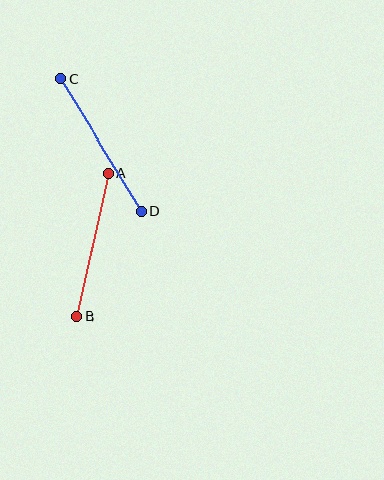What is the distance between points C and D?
The distance is approximately 155 pixels.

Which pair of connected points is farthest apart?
Points C and D are farthest apart.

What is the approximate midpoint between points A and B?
The midpoint is at approximately (92, 245) pixels.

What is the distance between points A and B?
The distance is approximately 147 pixels.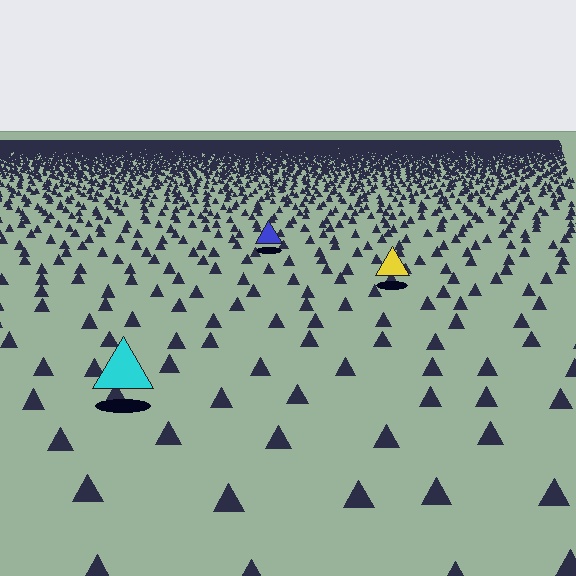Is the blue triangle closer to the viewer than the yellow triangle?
No. The yellow triangle is closer — you can tell from the texture gradient: the ground texture is coarser near it.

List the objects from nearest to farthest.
From nearest to farthest: the cyan triangle, the yellow triangle, the blue triangle.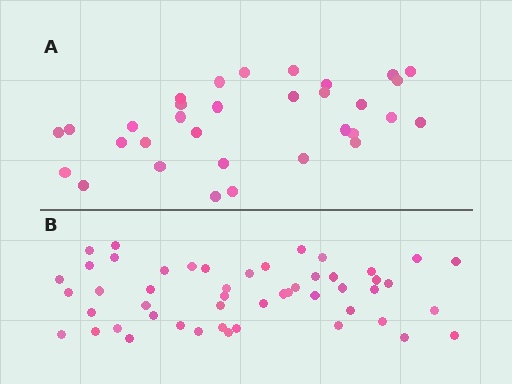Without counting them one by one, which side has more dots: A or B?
Region B (the bottom region) has more dots.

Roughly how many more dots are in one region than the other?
Region B has approximately 20 more dots than region A.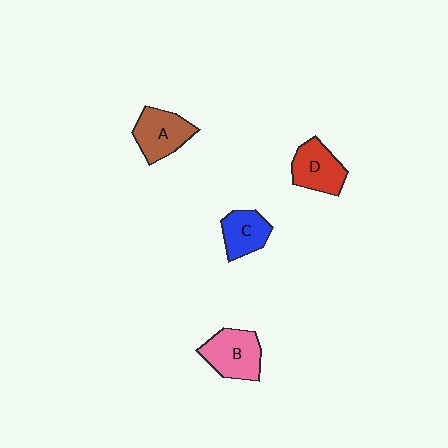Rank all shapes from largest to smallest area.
From largest to smallest: B (pink), A (brown), D (red), C (blue).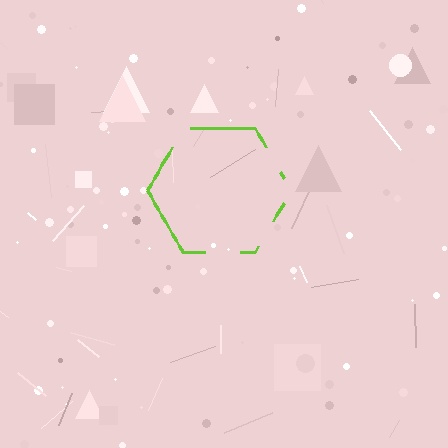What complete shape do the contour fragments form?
The contour fragments form a hexagon.